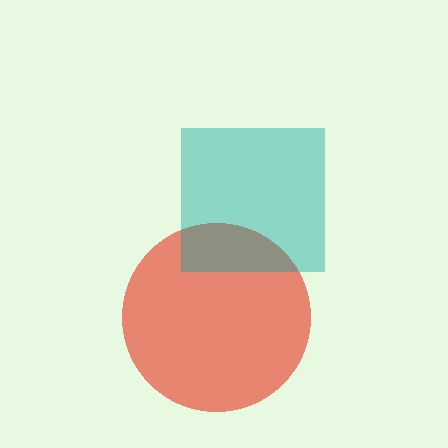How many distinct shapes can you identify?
There are 2 distinct shapes: a red circle, a teal square.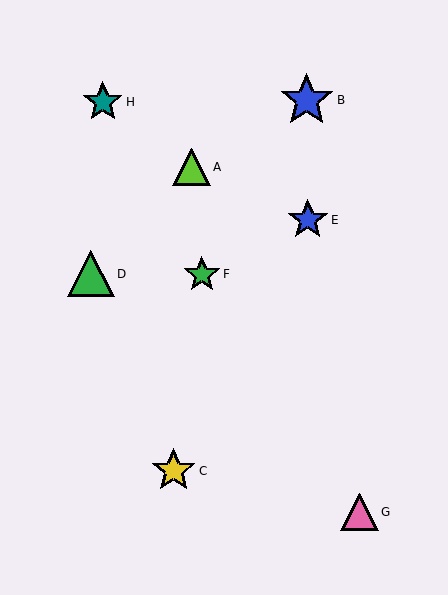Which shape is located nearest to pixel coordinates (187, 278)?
The green star (labeled F) at (202, 274) is nearest to that location.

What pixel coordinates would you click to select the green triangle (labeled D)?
Click at (91, 274) to select the green triangle D.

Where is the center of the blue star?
The center of the blue star is at (308, 220).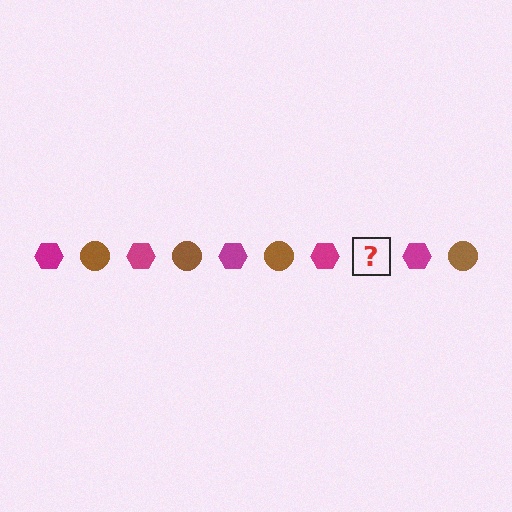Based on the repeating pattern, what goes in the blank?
The blank should be a brown circle.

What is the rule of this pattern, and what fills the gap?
The rule is that the pattern alternates between magenta hexagon and brown circle. The gap should be filled with a brown circle.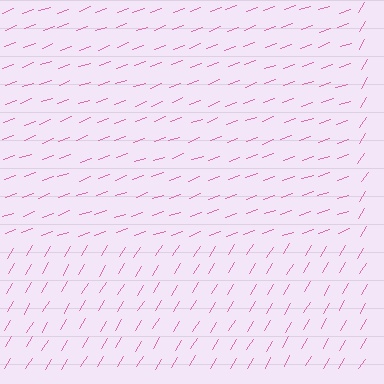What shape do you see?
I see a rectangle.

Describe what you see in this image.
The image is filled with small pink line segments. A rectangle region in the image has lines oriented differently from the surrounding lines, creating a visible texture boundary.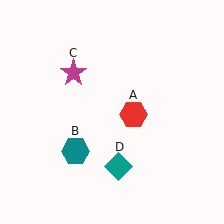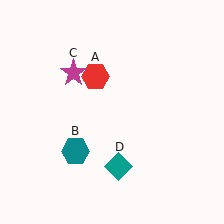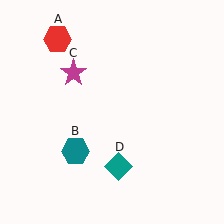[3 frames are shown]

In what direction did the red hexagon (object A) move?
The red hexagon (object A) moved up and to the left.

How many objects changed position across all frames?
1 object changed position: red hexagon (object A).